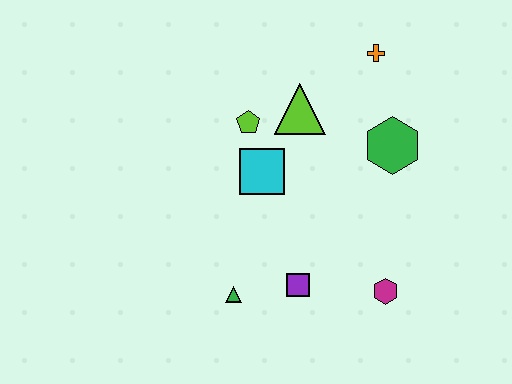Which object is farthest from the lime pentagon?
The magenta hexagon is farthest from the lime pentagon.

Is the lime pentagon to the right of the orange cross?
No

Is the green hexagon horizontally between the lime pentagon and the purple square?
No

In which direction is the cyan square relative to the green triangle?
The cyan square is above the green triangle.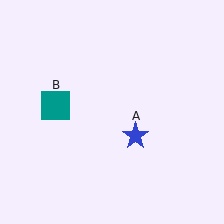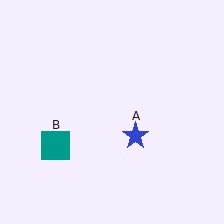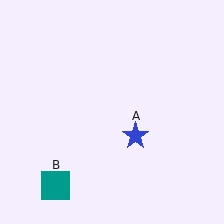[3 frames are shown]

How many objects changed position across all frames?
1 object changed position: teal square (object B).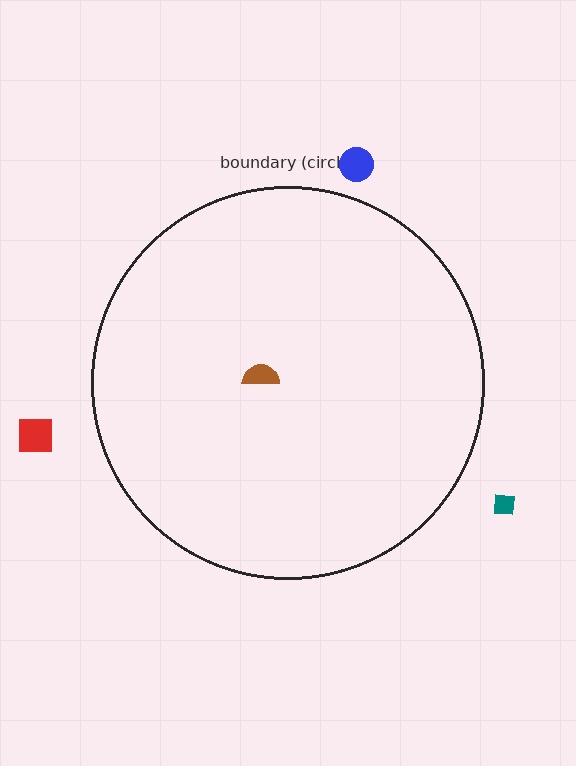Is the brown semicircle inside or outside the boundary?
Inside.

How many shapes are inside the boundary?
1 inside, 3 outside.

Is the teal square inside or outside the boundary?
Outside.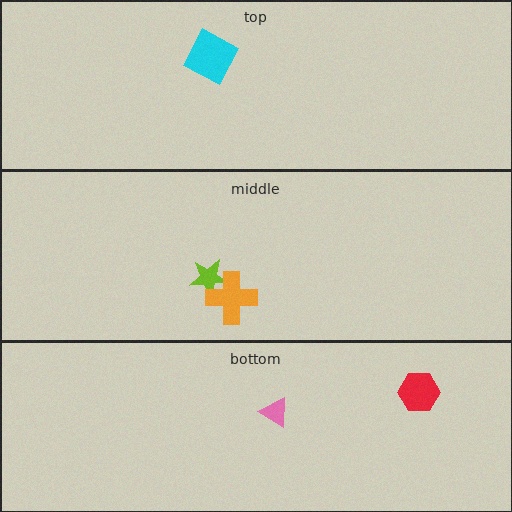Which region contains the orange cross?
The middle region.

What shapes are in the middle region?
The lime star, the orange cross.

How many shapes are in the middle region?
2.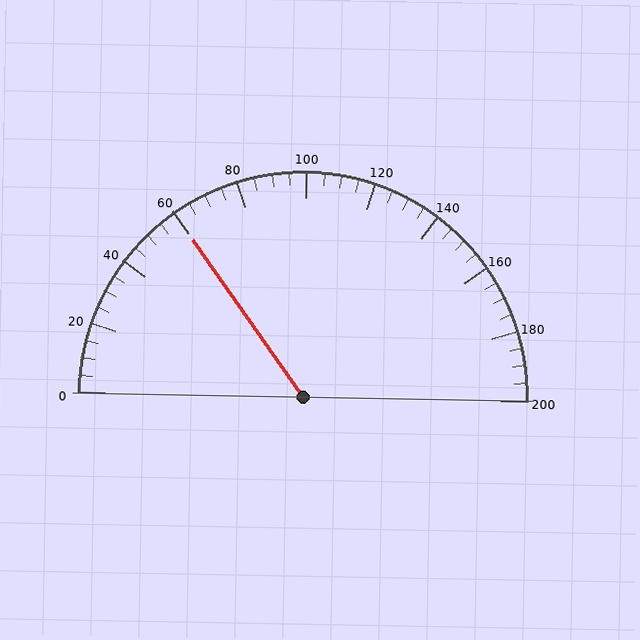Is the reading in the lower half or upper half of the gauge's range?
The reading is in the lower half of the range (0 to 200).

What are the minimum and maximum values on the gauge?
The gauge ranges from 0 to 200.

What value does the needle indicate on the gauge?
The needle indicates approximately 60.